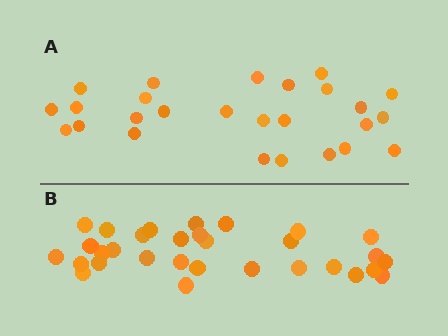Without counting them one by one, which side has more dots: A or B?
Region B (the bottom region) has more dots.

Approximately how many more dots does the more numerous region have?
Region B has about 5 more dots than region A.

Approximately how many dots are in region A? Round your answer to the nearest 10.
About 30 dots. (The exact count is 26, which rounds to 30.)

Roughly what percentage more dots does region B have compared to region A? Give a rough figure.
About 20% more.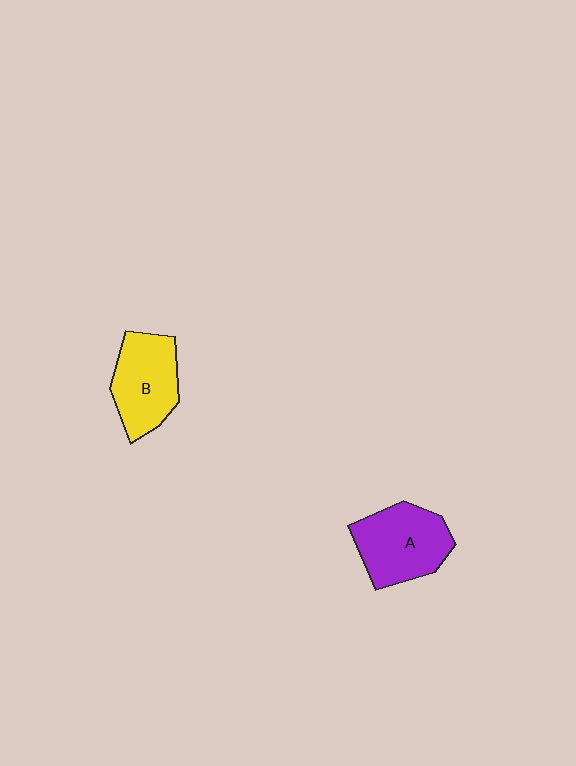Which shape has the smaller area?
Shape B (yellow).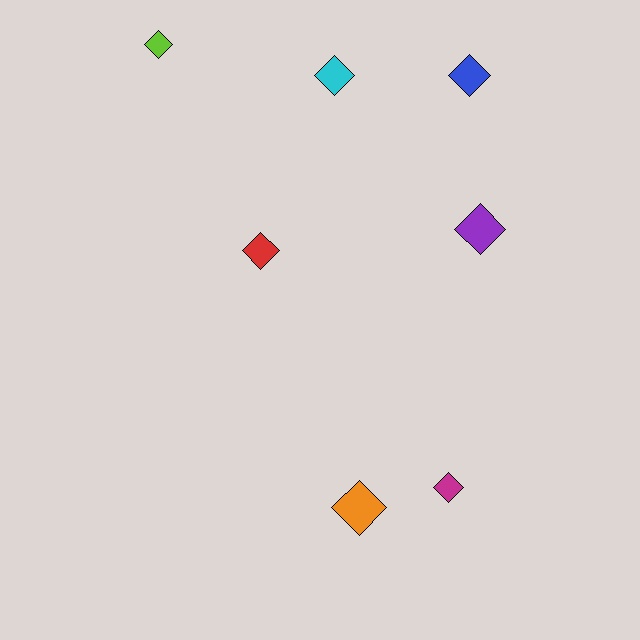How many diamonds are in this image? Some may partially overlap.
There are 7 diamonds.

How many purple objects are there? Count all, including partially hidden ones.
There is 1 purple object.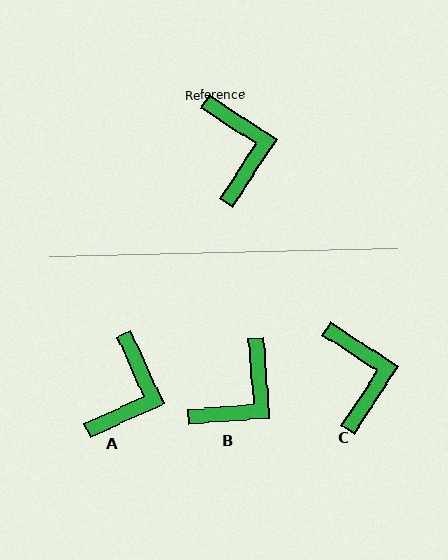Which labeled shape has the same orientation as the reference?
C.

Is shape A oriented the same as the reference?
No, it is off by about 32 degrees.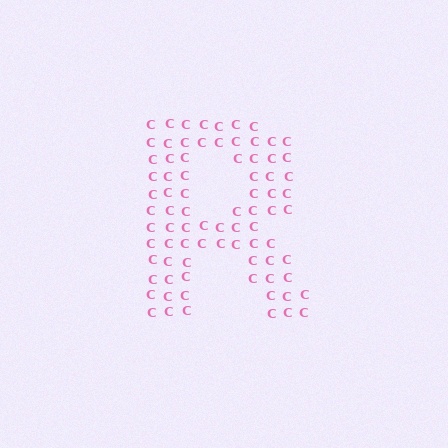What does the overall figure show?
The overall figure shows the letter R.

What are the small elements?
The small elements are letter C's.